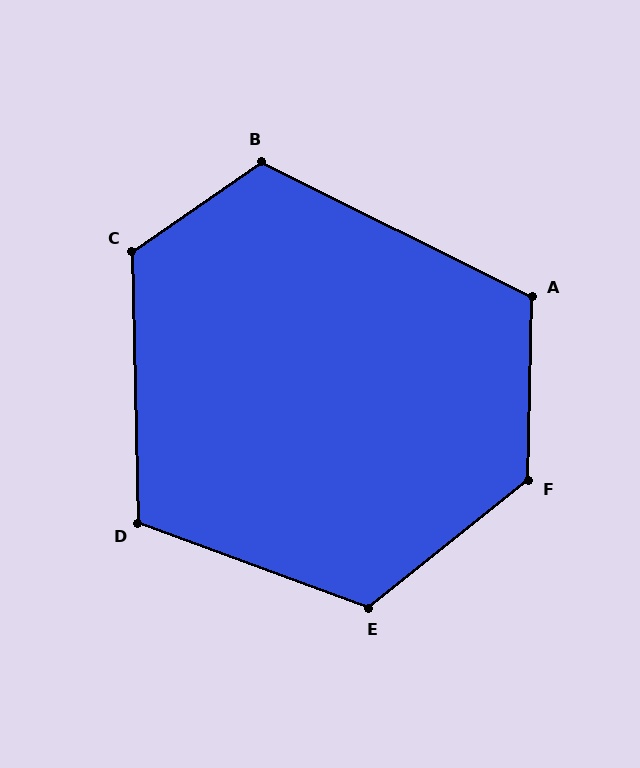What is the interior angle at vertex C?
Approximately 124 degrees (obtuse).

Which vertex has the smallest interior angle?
D, at approximately 111 degrees.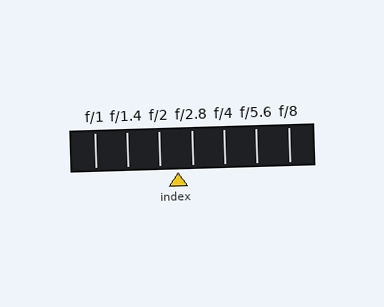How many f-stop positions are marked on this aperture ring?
There are 7 f-stop positions marked.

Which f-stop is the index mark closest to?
The index mark is closest to f/2.8.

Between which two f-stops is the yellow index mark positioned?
The index mark is between f/2 and f/2.8.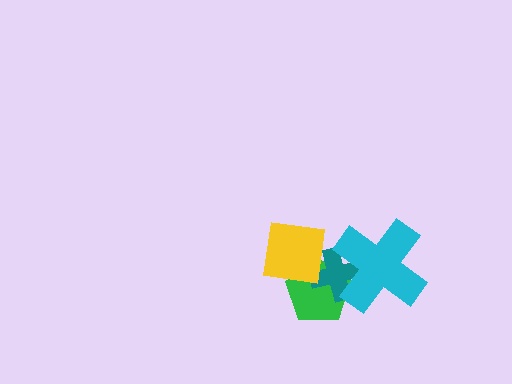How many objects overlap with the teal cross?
3 objects overlap with the teal cross.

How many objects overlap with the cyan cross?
2 objects overlap with the cyan cross.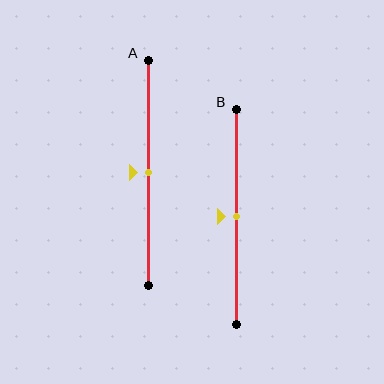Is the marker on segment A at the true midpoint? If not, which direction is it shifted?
Yes, the marker on segment A is at the true midpoint.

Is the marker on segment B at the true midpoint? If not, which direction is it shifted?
Yes, the marker on segment B is at the true midpoint.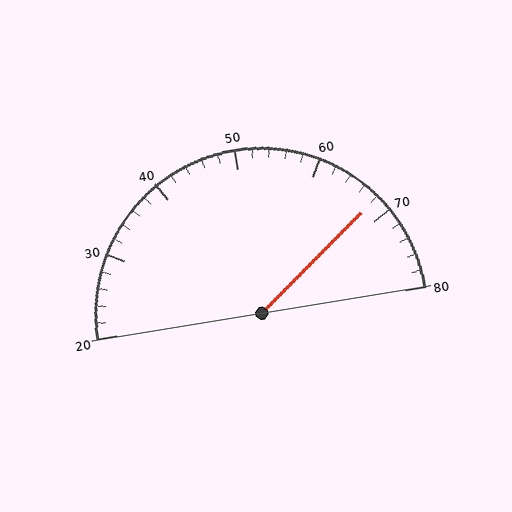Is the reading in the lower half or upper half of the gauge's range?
The reading is in the upper half of the range (20 to 80).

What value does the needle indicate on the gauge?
The needle indicates approximately 68.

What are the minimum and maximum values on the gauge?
The gauge ranges from 20 to 80.